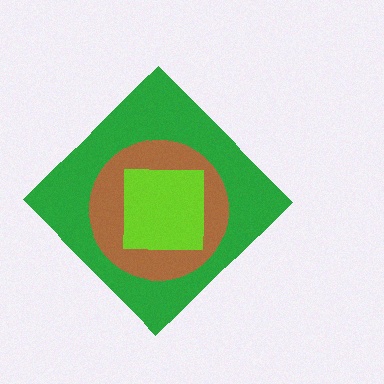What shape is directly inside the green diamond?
The brown circle.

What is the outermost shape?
The green diamond.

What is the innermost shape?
The lime square.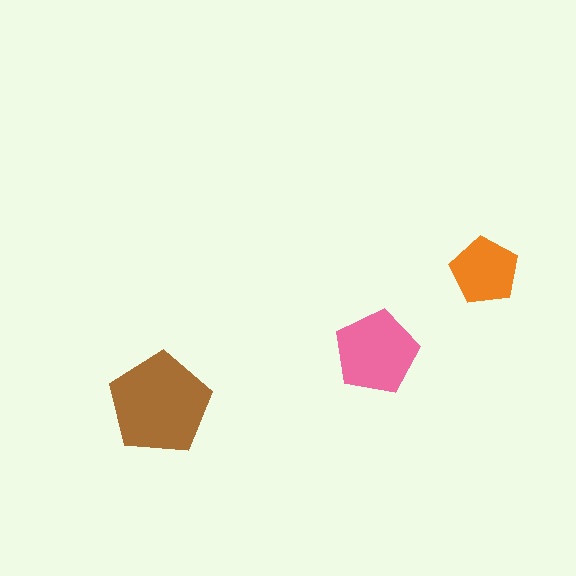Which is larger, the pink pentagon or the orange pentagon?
The pink one.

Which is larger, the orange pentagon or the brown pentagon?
The brown one.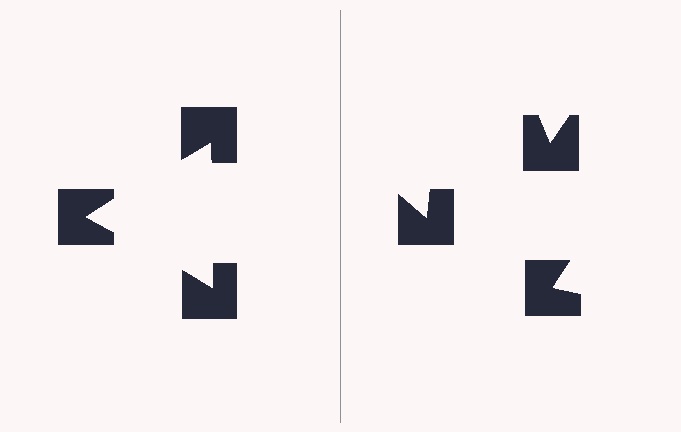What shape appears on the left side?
An illusory triangle.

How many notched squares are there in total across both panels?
6 — 3 on each side.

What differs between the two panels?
The notched squares are positioned identically on both sides; only the wedge orientations differ. On the left they align to a triangle; on the right they are misaligned.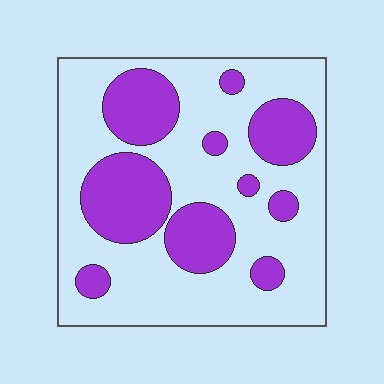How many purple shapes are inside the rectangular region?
10.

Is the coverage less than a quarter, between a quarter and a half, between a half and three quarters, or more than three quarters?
Between a quarter and a half.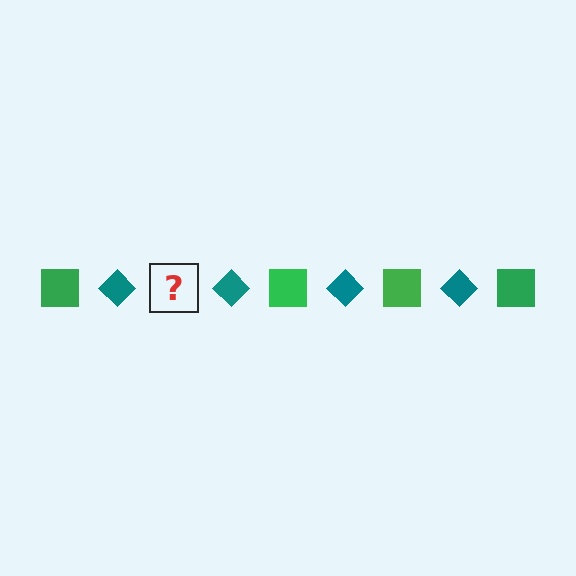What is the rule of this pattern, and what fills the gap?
The rule is that the pattern alternates between green square and teal diamond. The gap should be filled with a green square.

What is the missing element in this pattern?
The missing element is a green square.